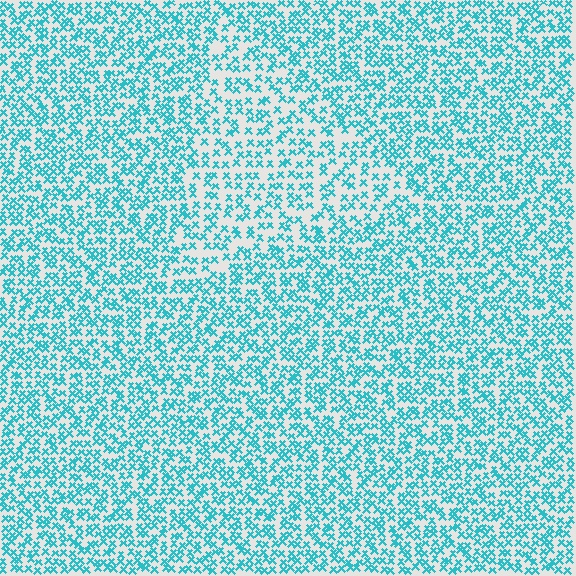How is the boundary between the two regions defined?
The boundary is defined by a change in element density (approximately 1.6x ratio). All elements are the same color, size, and shape.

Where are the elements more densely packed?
The elements are more densely packed outside the triangle boundary.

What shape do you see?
I see a triangle.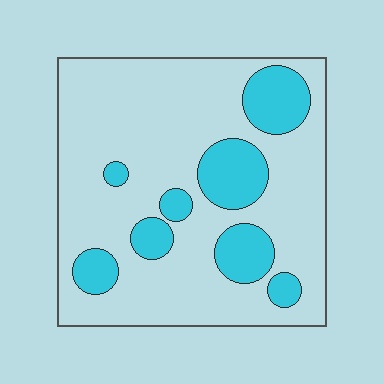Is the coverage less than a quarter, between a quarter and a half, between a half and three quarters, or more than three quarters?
Less than a quarter.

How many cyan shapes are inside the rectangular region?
8.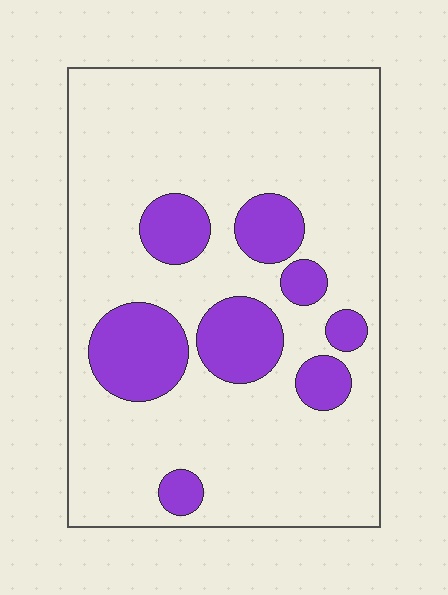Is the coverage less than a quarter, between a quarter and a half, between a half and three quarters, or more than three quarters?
Less than a quarter.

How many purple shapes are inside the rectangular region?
8.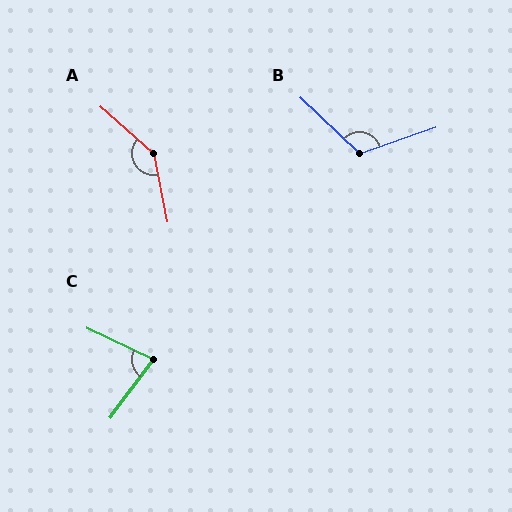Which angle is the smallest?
C, at approximately 78 degrees.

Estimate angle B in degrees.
Approximately 117 degrees.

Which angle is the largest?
A, at approximately 143 degrees.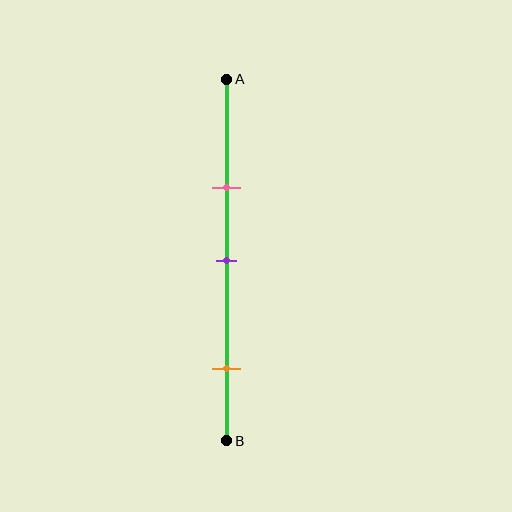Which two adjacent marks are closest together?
The pink and purple marks are the closest adjacent pair.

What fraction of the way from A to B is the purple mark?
The purple mark is approximately 50% (0.5) of the way from A to B.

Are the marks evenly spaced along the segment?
No, the marks are not evenly spaced.